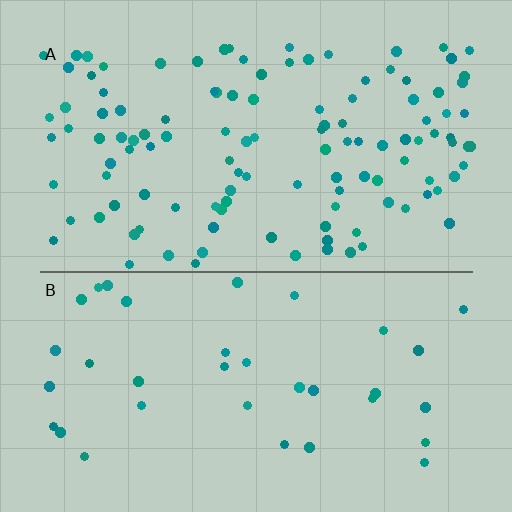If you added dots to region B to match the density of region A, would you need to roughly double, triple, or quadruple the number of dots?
Approximately triple.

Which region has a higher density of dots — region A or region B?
A (the top).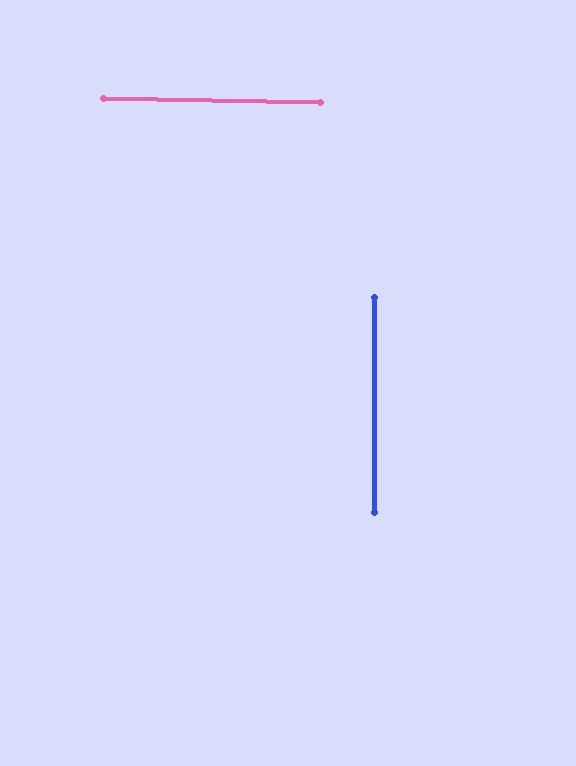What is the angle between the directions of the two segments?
Approximately 89 degrees.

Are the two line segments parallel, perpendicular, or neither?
Perpendicular — they meet at approximately 89°.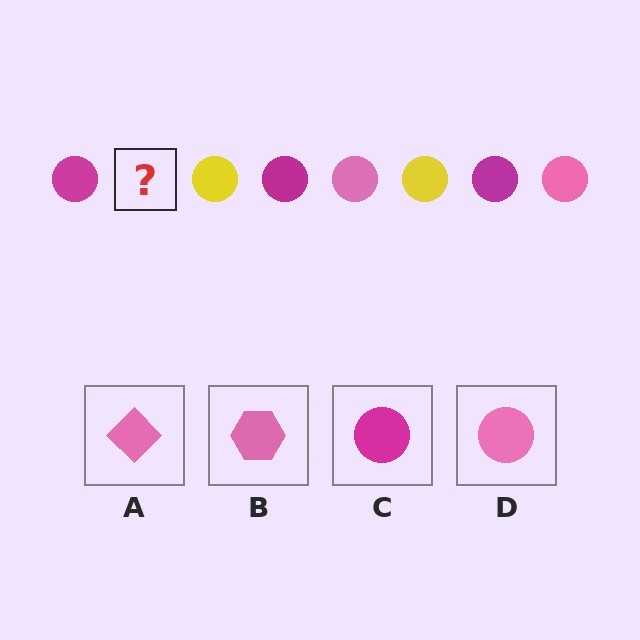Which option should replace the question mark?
Option D.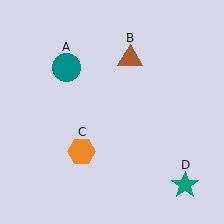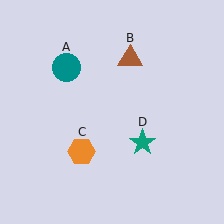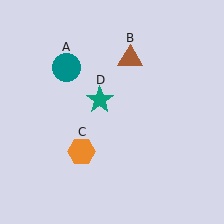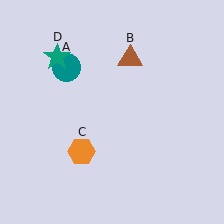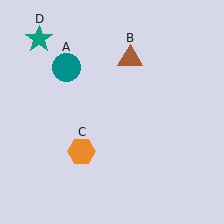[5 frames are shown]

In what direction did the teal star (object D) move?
The teal star (object D) moved up and to the left.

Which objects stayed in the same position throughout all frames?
Teal circle (object A) and brown triangle (object B) and orange hexagon (object C) remained stationary.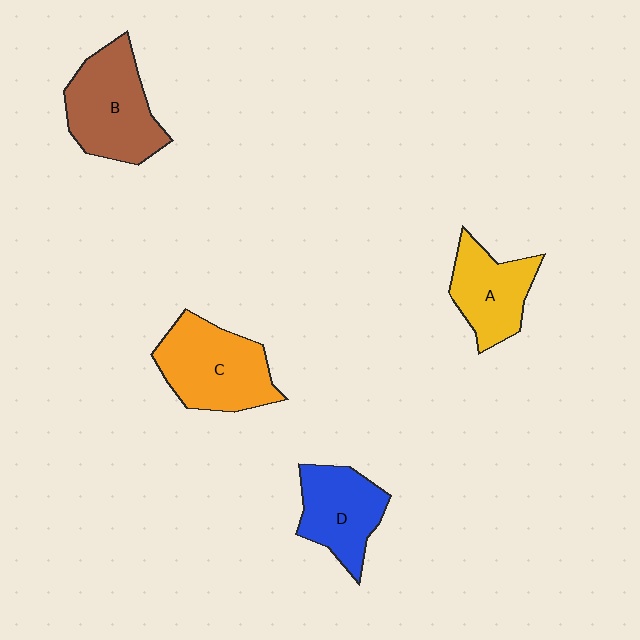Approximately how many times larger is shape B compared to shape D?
Approximately 1.3 times.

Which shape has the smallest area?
Shape A (yellow).